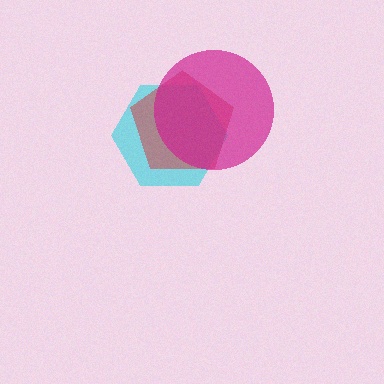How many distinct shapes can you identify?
There are 3 distinct shapes: a cyan hexagon, a red pentagon, a magenta circle.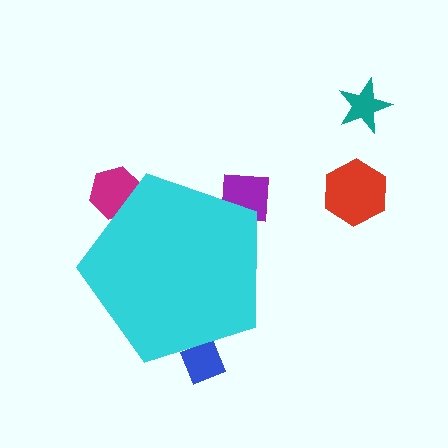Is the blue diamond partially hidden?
Yes, the blue diamond is partially hidden behind the cyan pentagon.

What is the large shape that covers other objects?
A cyan pentagon.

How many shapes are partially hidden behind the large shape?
3 shapes are partially hidden.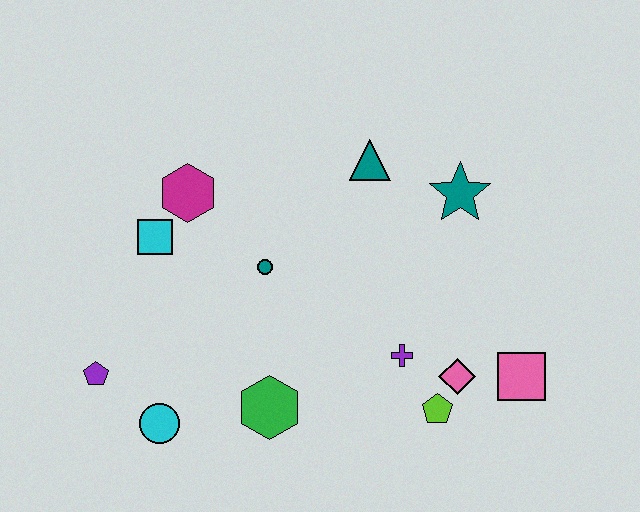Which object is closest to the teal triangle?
The teal star is closest to the teal triangle.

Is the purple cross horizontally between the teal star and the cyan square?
Yes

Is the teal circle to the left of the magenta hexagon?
No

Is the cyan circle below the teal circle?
Yes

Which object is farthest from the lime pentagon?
The purple pentagon is farthest from the lime pentagon.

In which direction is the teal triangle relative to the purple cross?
The teal triangle is above the purple cross.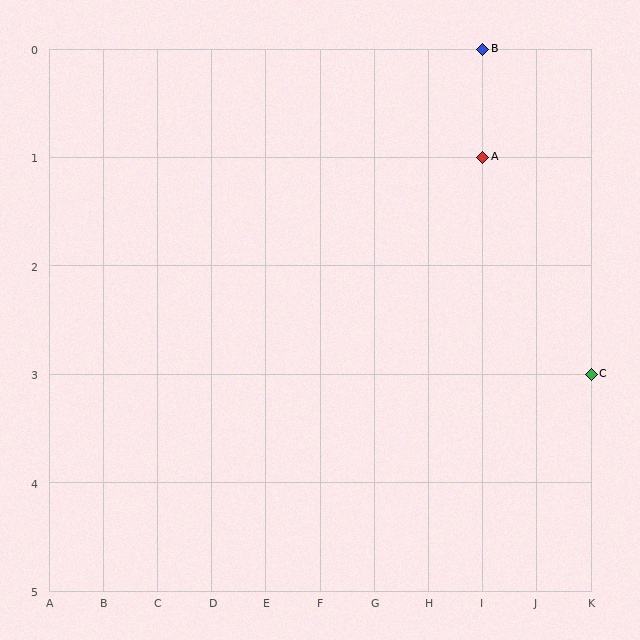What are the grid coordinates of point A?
Point A is at grid coordinates (I, 1).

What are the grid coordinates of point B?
Point B is at grid coordinates (I, 0).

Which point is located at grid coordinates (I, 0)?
Point B is at (I, 0).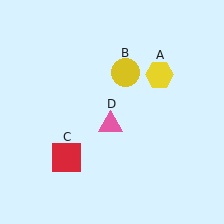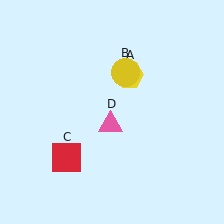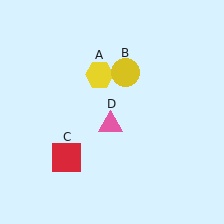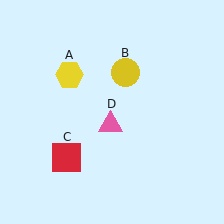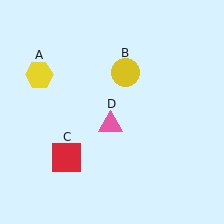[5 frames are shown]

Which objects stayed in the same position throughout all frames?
Yellow circle (object B) and red square (object C) and pink triangle (object D) remained stationary.